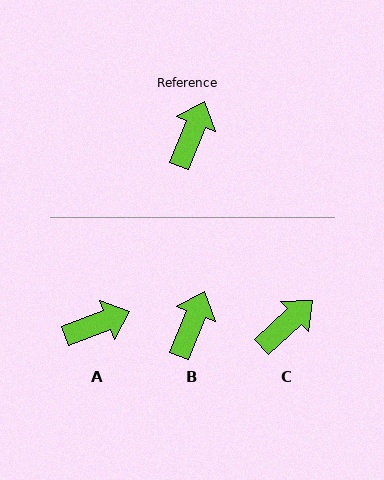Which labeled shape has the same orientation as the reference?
B.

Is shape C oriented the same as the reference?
No, it is off by about 26 degrees.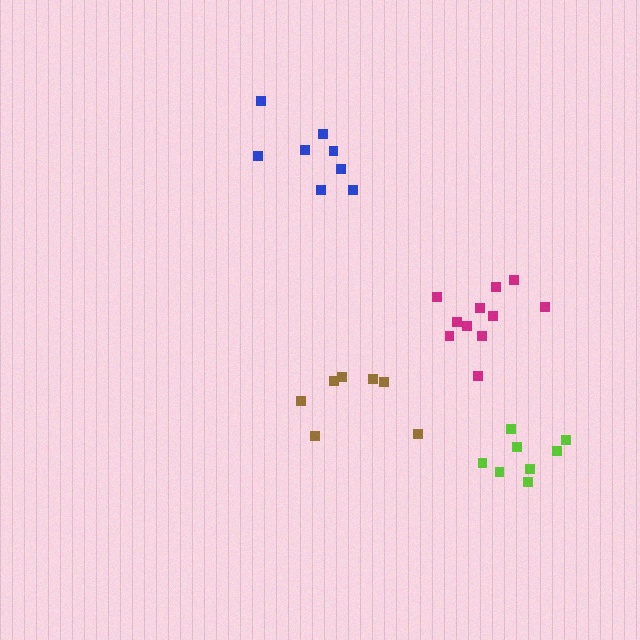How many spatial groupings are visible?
There are 4 spatial groupings.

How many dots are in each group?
Group 1: 11 dots, Group 2: 7 dots, Group 3: 8 dots, Group 4: 8 dots (34 total).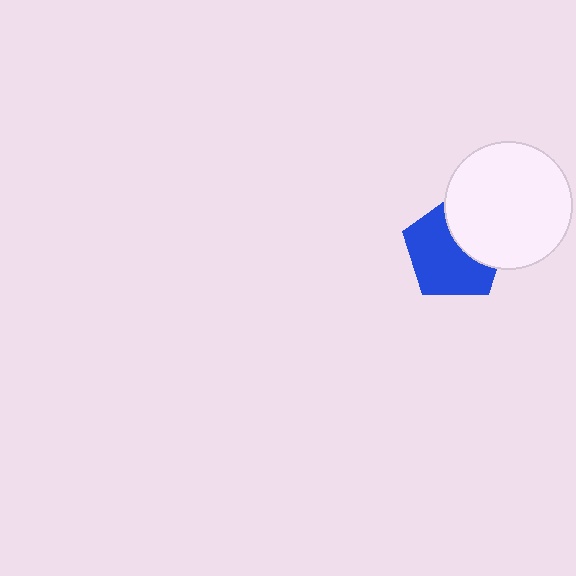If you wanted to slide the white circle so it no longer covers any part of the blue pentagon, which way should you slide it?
Slide it toward the upper-right — that is the most direct way to separate the two shapes.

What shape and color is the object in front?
The object in front is a white circle.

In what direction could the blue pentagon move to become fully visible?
The blue pentagon could move toward the lower-left. That would shift it out from behind the white circle entirely.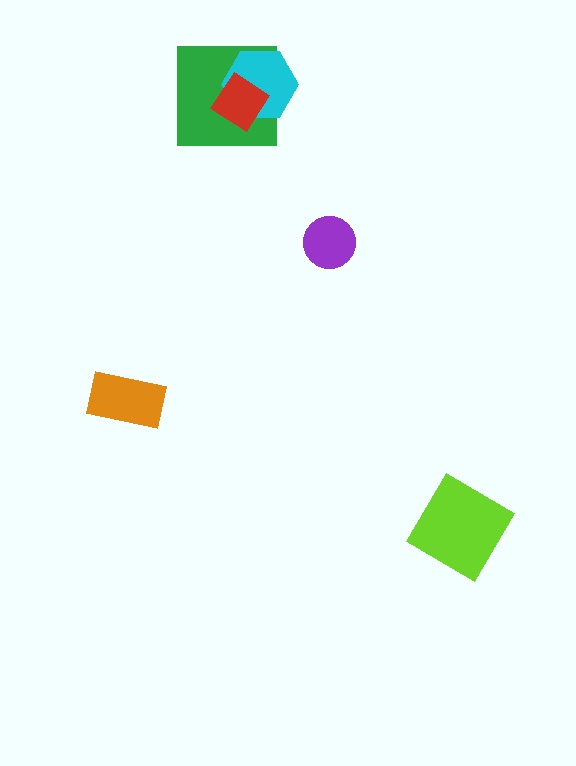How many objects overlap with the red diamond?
2 objects overlap with the red diamond.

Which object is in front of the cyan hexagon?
The red diamond is in front of the cyan hexagon.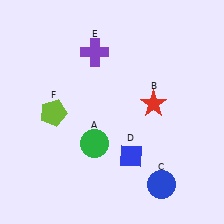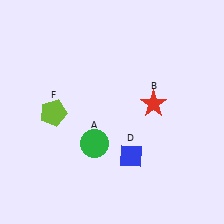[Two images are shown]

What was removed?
The blue circle (C), the purple cross (E) were removed in Image 2.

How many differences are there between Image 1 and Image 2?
There are 2 differences between the two images.